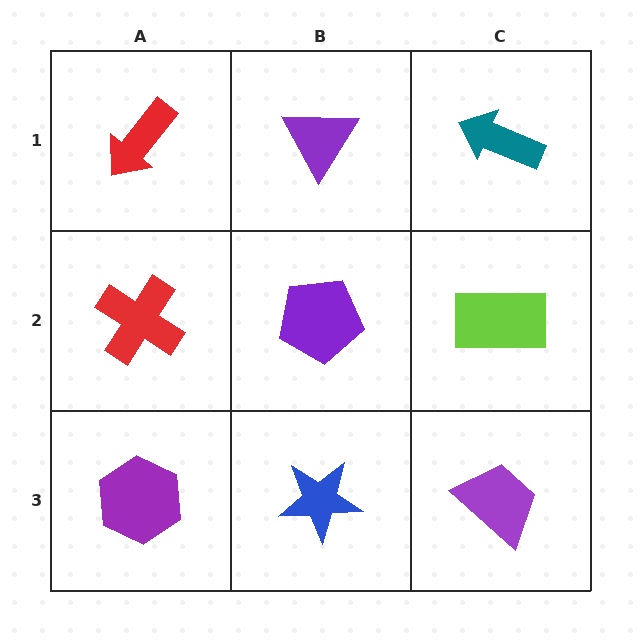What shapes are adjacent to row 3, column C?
A lime rectangle (row 2, column C), a blue star (row 3, column B).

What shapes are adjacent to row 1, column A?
A red cross (row 2, column A), a purple triangle (row 1, column B).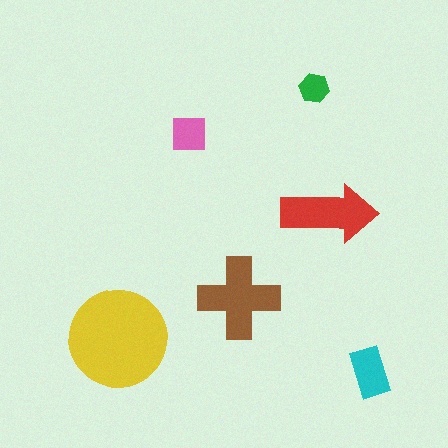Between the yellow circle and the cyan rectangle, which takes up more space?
The yellow circle.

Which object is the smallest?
The green hexagon.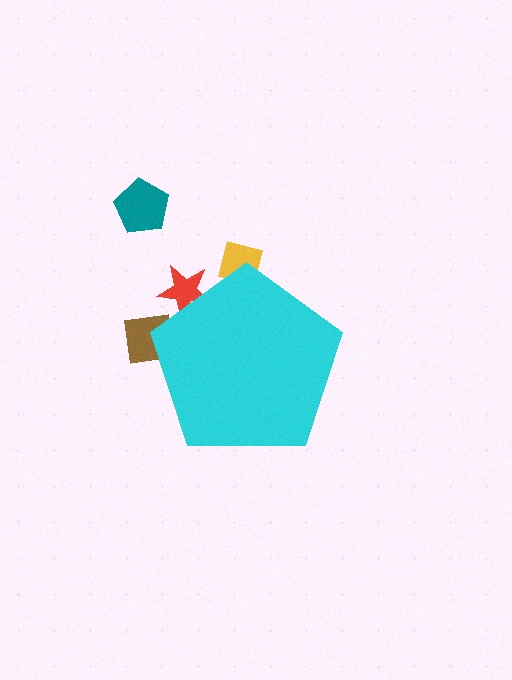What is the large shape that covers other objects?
A cyan pentagon.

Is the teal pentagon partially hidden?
No, the teal pentagon is fully visible.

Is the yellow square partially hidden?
Yes, the yellow square is partially hidden behind the cyan pentagon.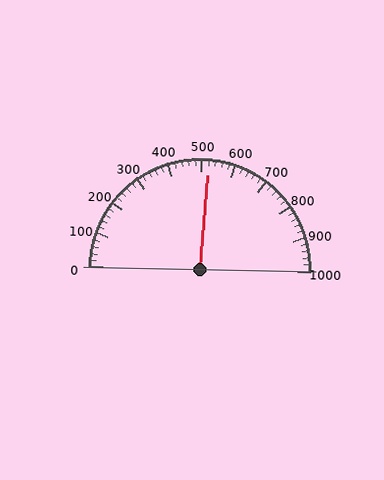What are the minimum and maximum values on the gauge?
The gauge ranges from 0 to 1000.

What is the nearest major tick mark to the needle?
The nearest major tick mark is 500.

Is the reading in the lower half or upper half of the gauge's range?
The reading is in the upper half of the range (0 to 1000).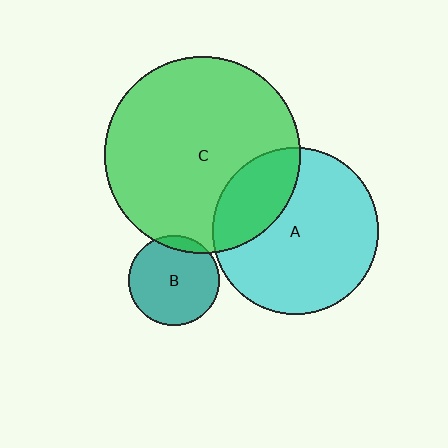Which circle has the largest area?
Circle C (green).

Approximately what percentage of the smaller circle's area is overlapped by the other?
Approximately 10%.